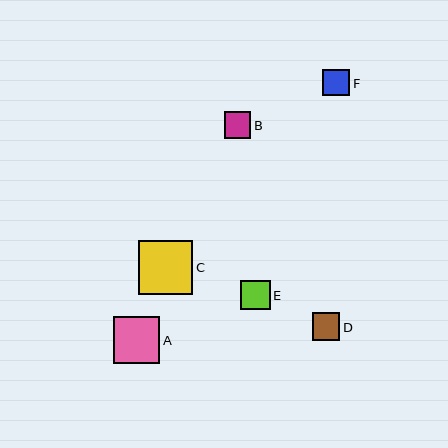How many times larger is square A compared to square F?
Square A is approximately 1.7 times the size of square F.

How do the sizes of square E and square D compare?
Square E and square D are approximately the same size.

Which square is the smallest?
Square B is the smallest with a size of approximately 26 pixels.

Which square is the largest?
Square C is the largest with a size of approximately 54 pixels.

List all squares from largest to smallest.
From largest to smallest: C, A, E, D, F, B.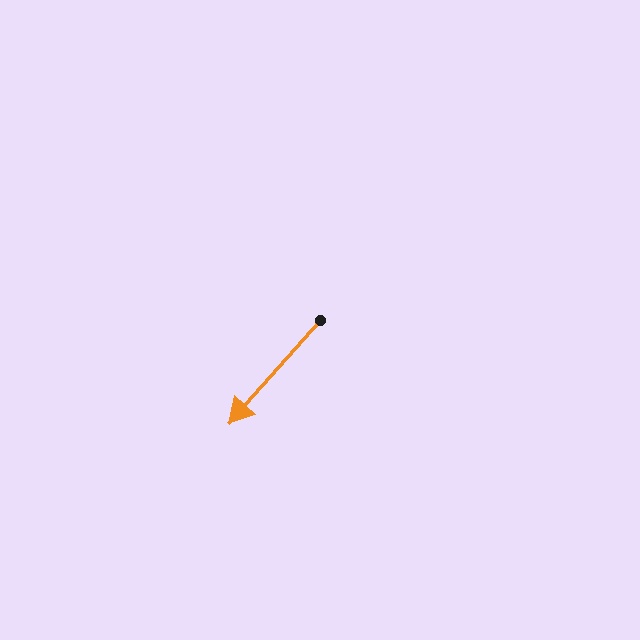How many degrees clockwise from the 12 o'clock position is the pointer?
Approximately 221 degrees.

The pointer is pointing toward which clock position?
Roughly 7 o'clock.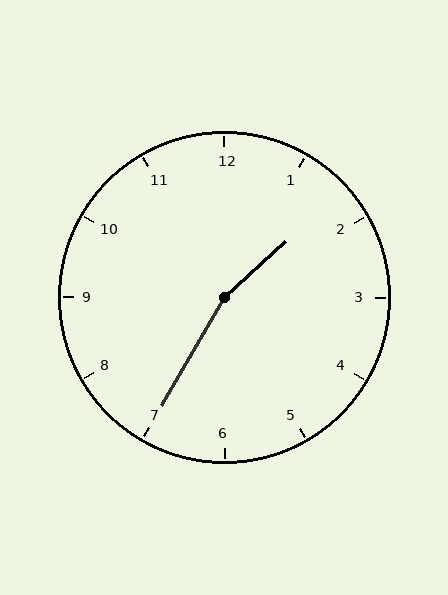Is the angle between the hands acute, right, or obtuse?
It is obtuse.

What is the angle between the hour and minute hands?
Approximately 162 degrees.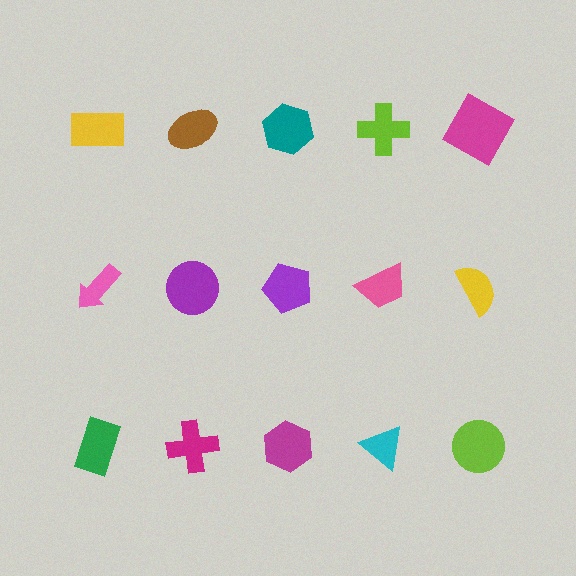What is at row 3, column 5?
A lime circle.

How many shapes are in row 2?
5 shapes.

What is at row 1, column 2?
A brown ellipse.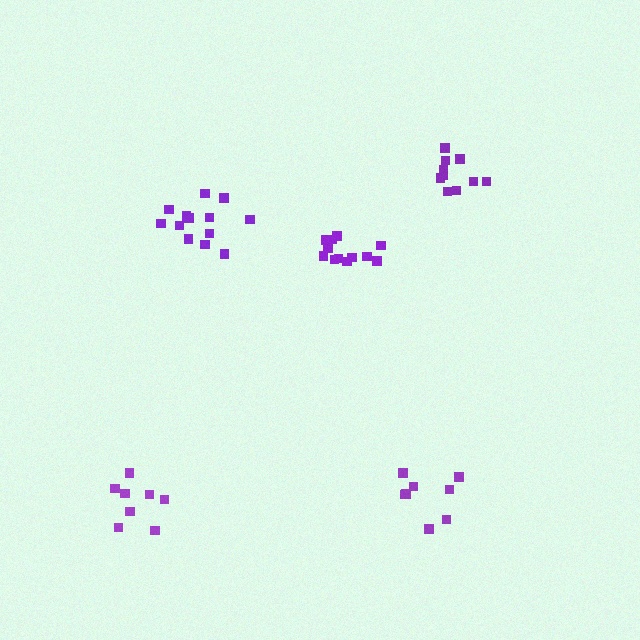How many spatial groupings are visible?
There are 5 spatial groupings.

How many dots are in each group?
Group 1: 12 dots, Group 2: 11 dots, Group 3: 8 dots, Group 4: 13 dots, Group 5: 8 dots (52 total).